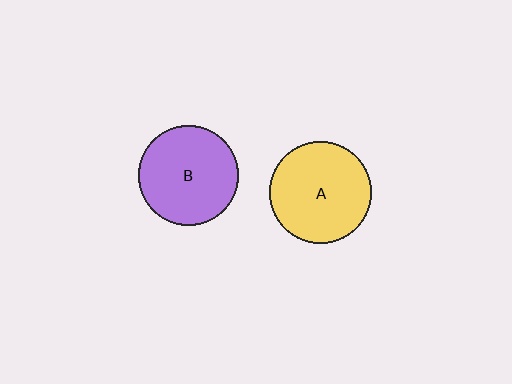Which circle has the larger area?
Circle A (yellow).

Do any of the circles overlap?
No, none of the circles overlap.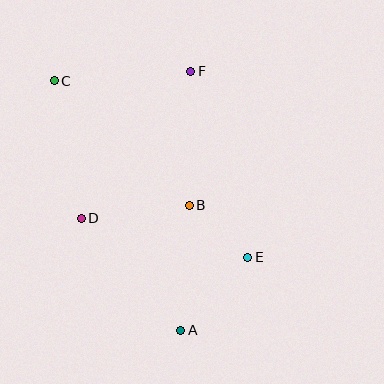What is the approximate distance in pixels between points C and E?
The distance between C and E is approximately 262 pixels.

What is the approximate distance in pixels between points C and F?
The distance between C and F is approximately 137 pixels.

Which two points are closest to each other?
Points B and E are closest to each other.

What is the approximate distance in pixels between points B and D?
The distance between B and D is approximately 109 pixels.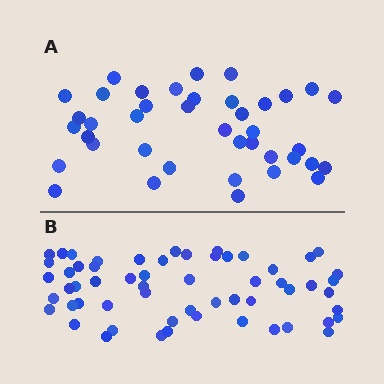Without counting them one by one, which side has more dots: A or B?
Region B (the bottom region) has more dots.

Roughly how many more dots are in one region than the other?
Region B has approximately 20 more dots than region A.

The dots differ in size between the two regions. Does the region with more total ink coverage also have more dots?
No. Region A has more total ink coverage because its dots are larger, but region B actually contains more individual dots. Total area can be misleading — the number of items is what matters here.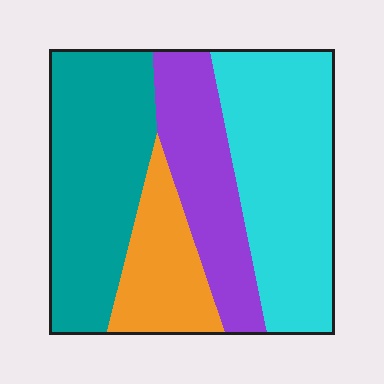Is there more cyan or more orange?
Cyan.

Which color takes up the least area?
Orange, at roughly 15%.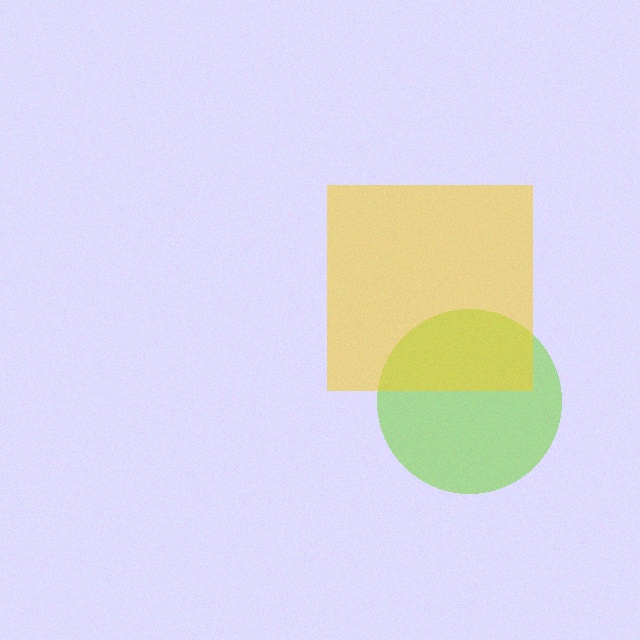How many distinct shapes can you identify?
There are 2 distinct shapes: a lime circle, a yellow square.